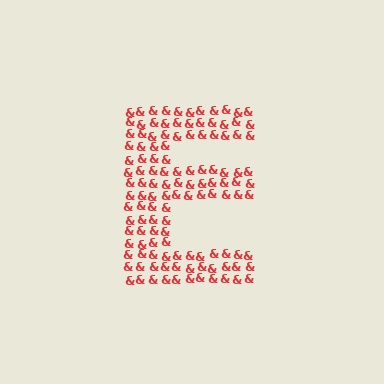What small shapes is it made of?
It is made of small ampersands.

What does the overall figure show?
The overall figure shows the letter E.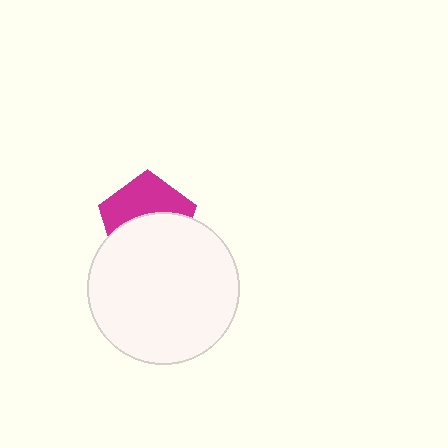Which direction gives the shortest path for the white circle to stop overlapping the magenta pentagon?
Moving down gives the shortest separation.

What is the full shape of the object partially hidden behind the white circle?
The partially hidden object is a magenta pentagon.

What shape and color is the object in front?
The object in front is a white circle.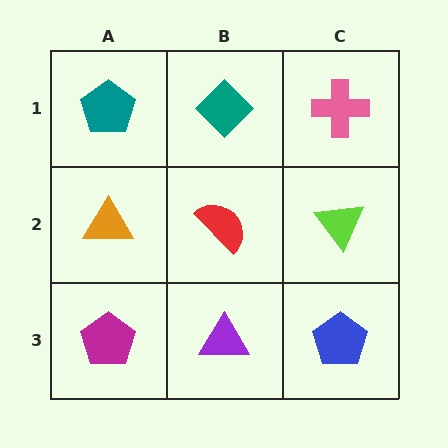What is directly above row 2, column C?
A pink cross.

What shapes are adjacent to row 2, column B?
A teal diamond (row 1, column B), a purple triangle (row 3, column B), an orange triangle (row 2, column A), a lime triangle (row 2, column C).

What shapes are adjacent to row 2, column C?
A pink cross (row 1, column C), a blue pentagon (row 3, column C), a red semicircle (row 2, column B).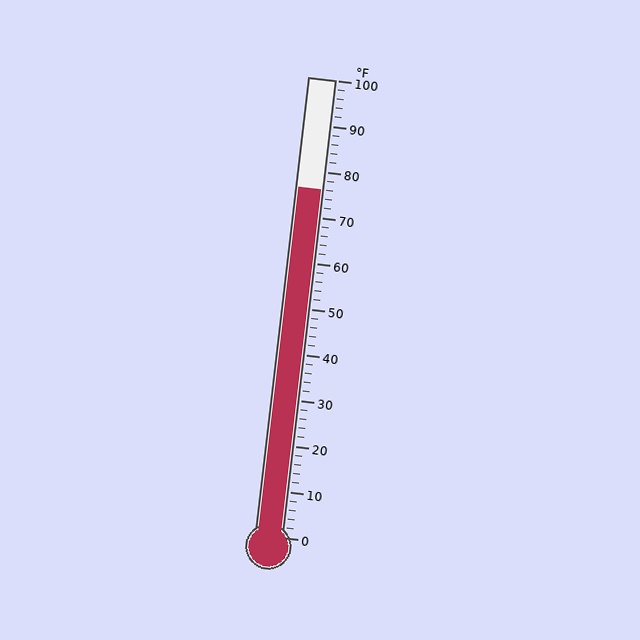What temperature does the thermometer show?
The thermometer shows approximately 76°F.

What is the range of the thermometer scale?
The thermometer scale ranges from 0°F to 100°F.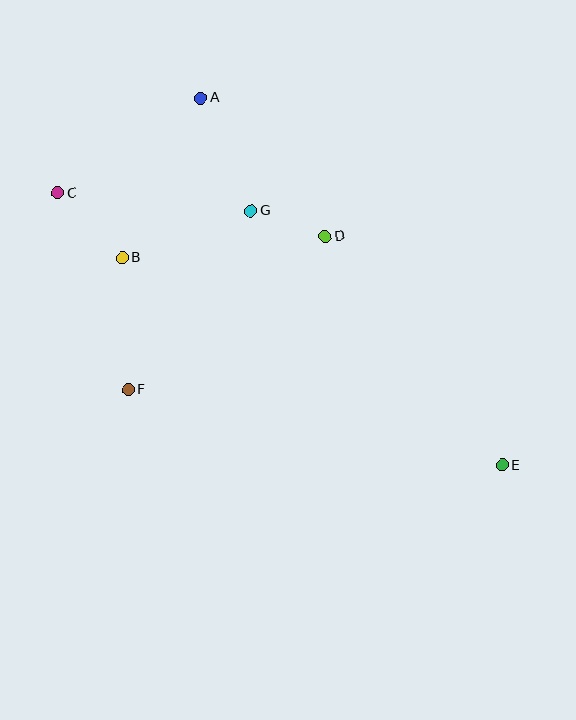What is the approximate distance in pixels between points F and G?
The distance between F and G is approximately 216 pixels.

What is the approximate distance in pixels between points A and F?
The distance between A and F is approximately 300 pixels.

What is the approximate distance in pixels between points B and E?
The distance between B and E is approximately 433 pixels.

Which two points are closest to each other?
Points D and G are closest to each other.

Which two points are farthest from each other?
Points C and E are farthest from each other.